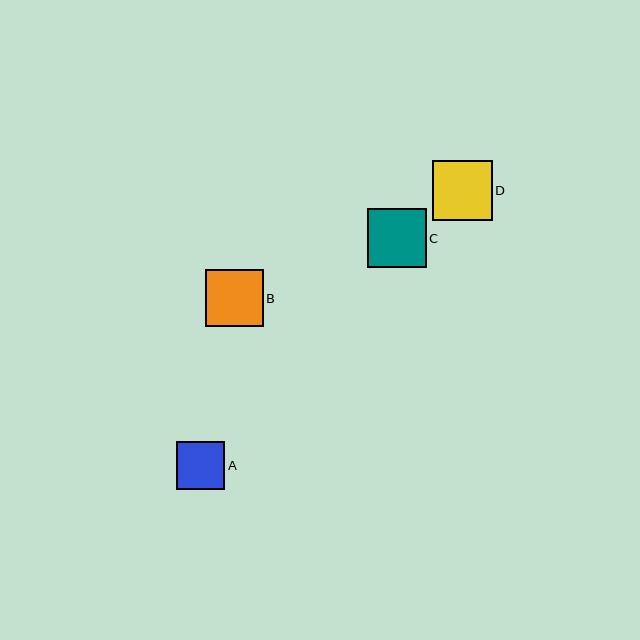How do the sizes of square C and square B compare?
Square C and square B are approximately the same size.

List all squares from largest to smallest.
From largest to smallest: D, C, B, A.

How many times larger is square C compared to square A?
Square C is approximately 1.2 times the size of square A.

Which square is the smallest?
Square A is the smallest with a size of approximately 48 pixels.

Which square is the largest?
Square D is the largest with a size of approximately 60 pixels.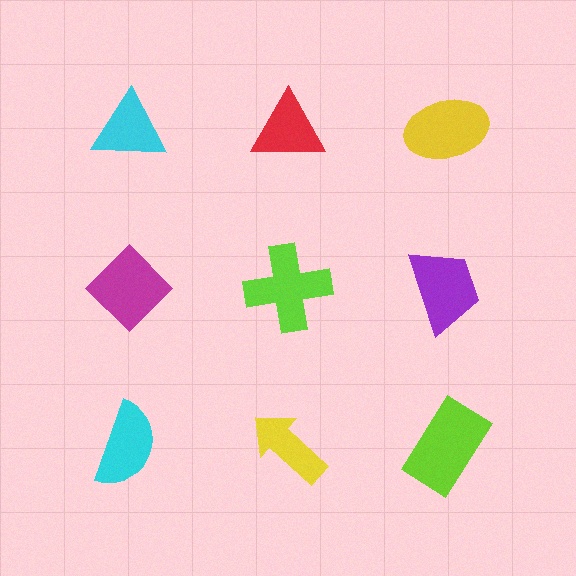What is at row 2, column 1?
A magenta diamond.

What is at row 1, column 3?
A yellow ellipse.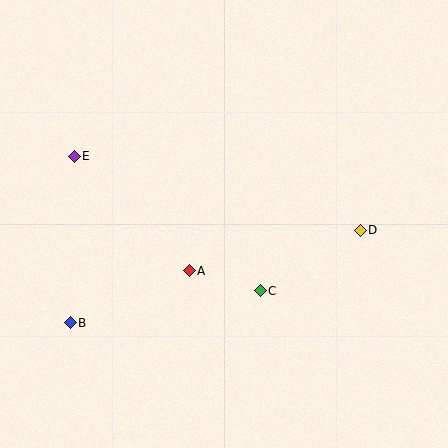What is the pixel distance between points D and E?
The distance between D and E is 296 pixels.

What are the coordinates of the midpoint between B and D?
The midpoint between B and D is at (215, 276).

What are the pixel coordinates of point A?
Point A is at (189, 271).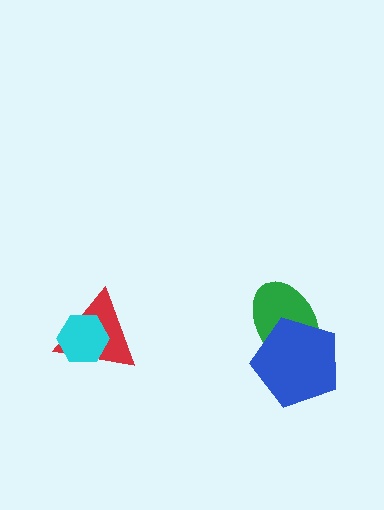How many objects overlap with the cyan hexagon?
1 object overlaps with the cyan hexagon.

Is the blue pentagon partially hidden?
No, no other shape covers it.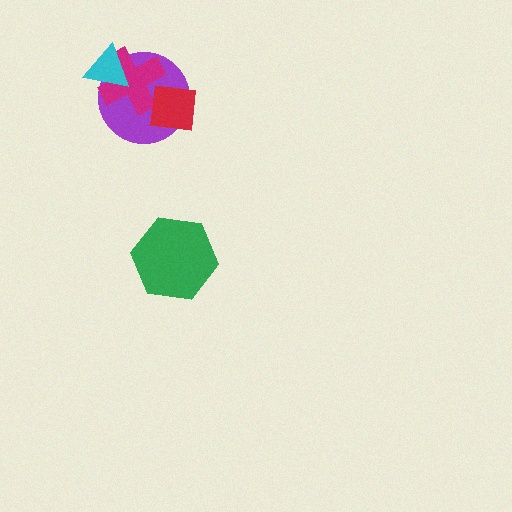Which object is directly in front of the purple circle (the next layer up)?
The magenta cross is directly in front of the purple circle.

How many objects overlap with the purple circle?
3 objects overlap with the purple circle.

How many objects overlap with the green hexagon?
0 objects overlap with the green hexagon.